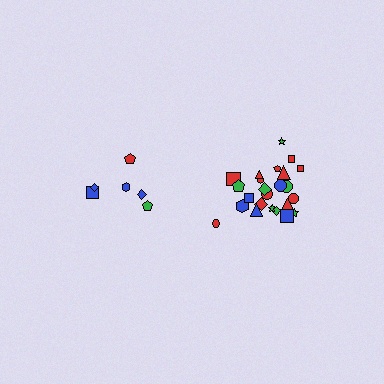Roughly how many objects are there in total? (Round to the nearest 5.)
Roughly 30 objects in total.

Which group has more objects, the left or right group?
The right group.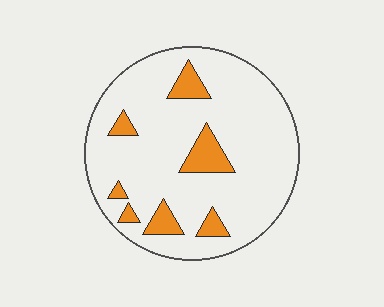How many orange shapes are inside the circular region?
7.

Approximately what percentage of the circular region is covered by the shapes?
Approximately 15%.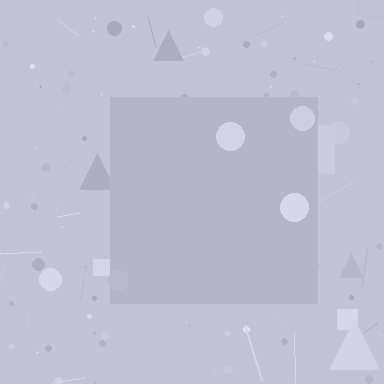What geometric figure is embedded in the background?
A square is embedded in the background.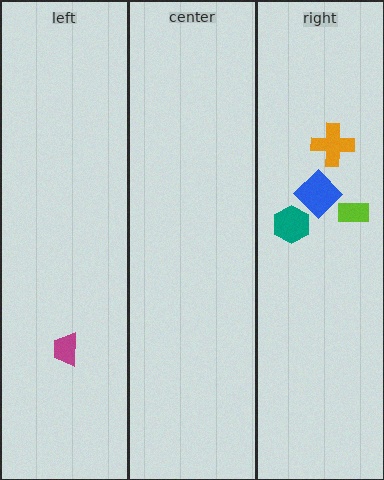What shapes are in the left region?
The magenta trapezoid.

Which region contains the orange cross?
The right region.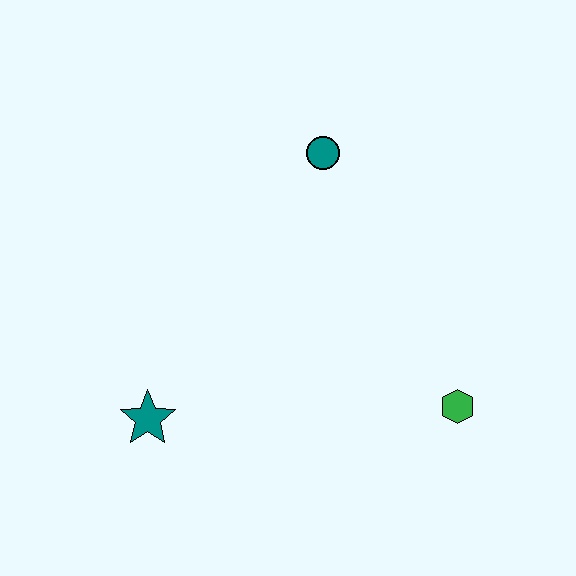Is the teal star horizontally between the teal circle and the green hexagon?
No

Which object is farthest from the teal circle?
The teal star is farthest from the teal circle.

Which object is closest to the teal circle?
The green hexagon is closest to the teal circle.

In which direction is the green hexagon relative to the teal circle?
The green hexagon is below the teal circle.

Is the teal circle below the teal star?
No